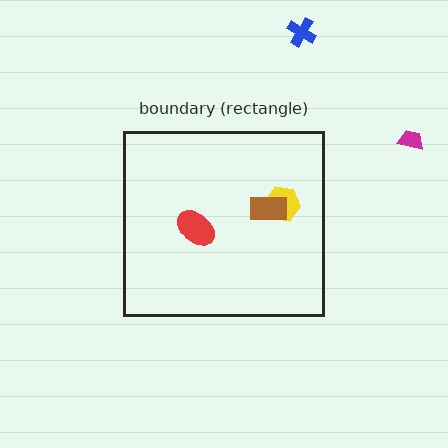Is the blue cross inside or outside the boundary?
Outside.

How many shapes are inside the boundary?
3 inside, 2 outside.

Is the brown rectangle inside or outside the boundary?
Inside.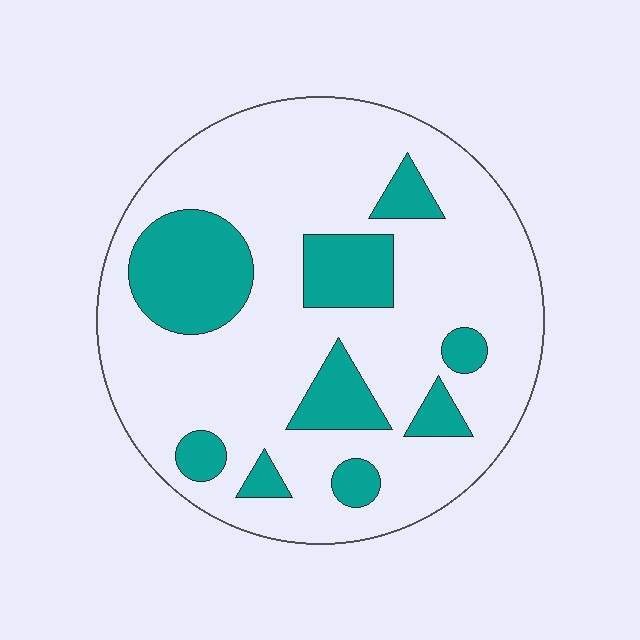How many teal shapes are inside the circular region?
9.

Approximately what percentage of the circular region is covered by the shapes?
Approximately 25%.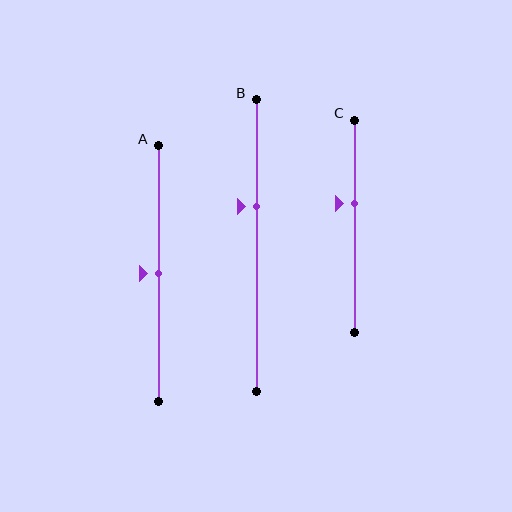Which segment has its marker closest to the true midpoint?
Segment A has its marker closest to the true midpoint.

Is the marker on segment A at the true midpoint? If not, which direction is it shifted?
Yes, the marker on segment A is at the true midpoint.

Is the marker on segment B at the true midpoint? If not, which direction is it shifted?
No, the marker on segment B is shifted upward by about 14% of the segment length.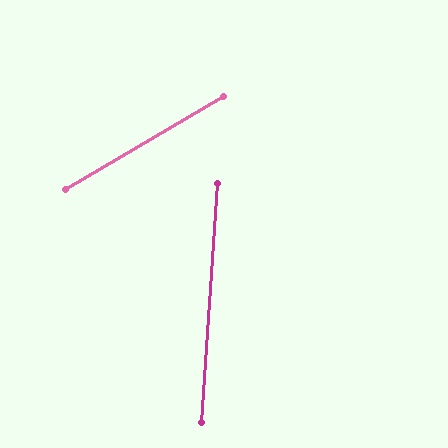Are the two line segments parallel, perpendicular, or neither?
Neither parallel nor perpendicular — they differ by about 56°.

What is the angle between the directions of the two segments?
Approximately 56 degrees.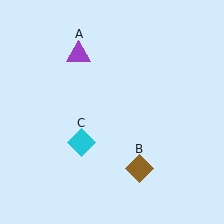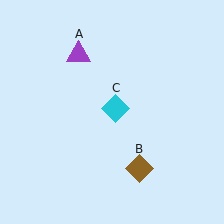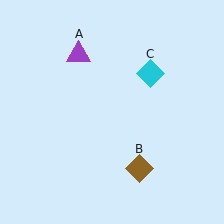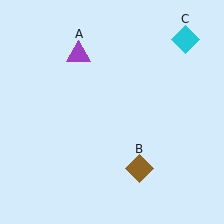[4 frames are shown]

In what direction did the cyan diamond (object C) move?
The cyan diamond (object C) moved up and to the right.